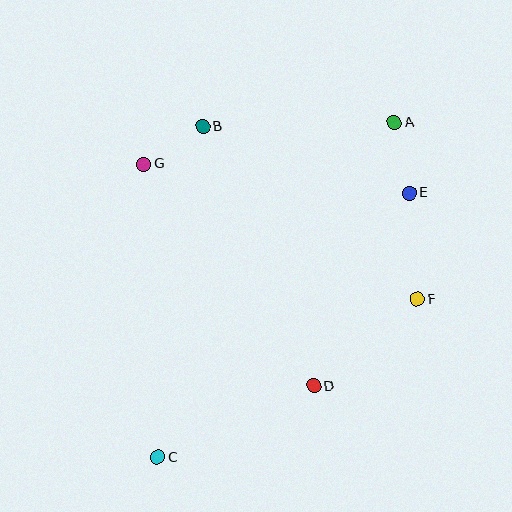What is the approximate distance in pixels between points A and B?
The distance between A and B is approximately 191 pixels.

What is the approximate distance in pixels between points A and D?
The distance between A and D is approximately 275 pixels.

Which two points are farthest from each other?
Points A and C are farthest from each other.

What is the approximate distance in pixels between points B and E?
The distance between B and E is approximately 217 pixels.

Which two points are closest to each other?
Points B and G are closest to each other.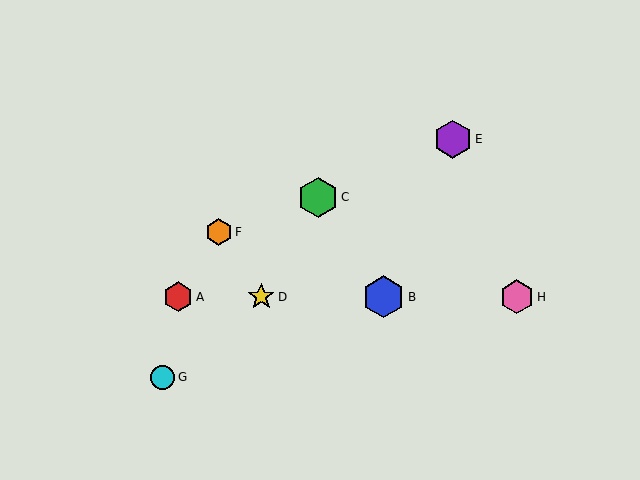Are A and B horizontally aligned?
Yes, both are at y≈297.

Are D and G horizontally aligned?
No, D is at y≈297 and G is at y≈377.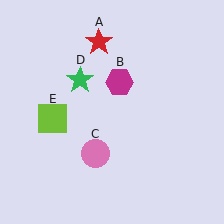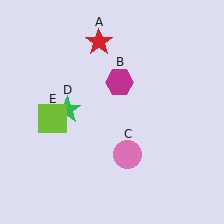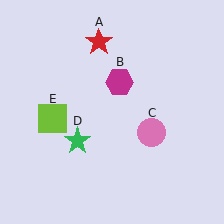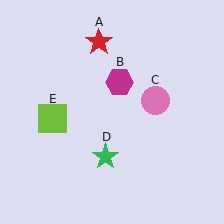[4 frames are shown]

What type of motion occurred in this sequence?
The pink circle (object C), green star (object D) rotated counterclockwise around the center of the scene.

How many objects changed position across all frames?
2 objects changed position: pink circle (object C), green star (object D).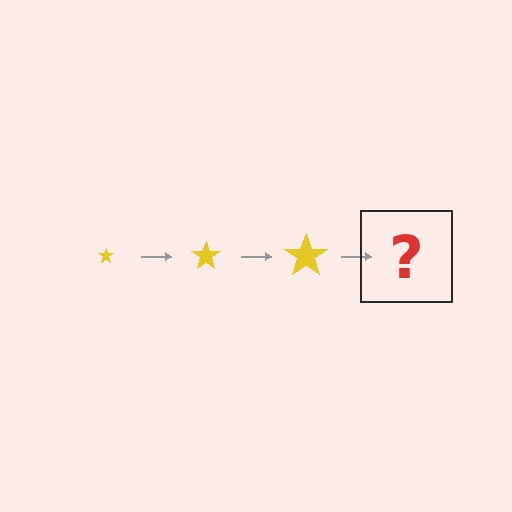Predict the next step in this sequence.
The next step is a yellow star, larger than the previous one.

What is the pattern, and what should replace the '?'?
The pattern is that the star gets progressively larger each step. The '?' should be a yellow star, larger than the previous one.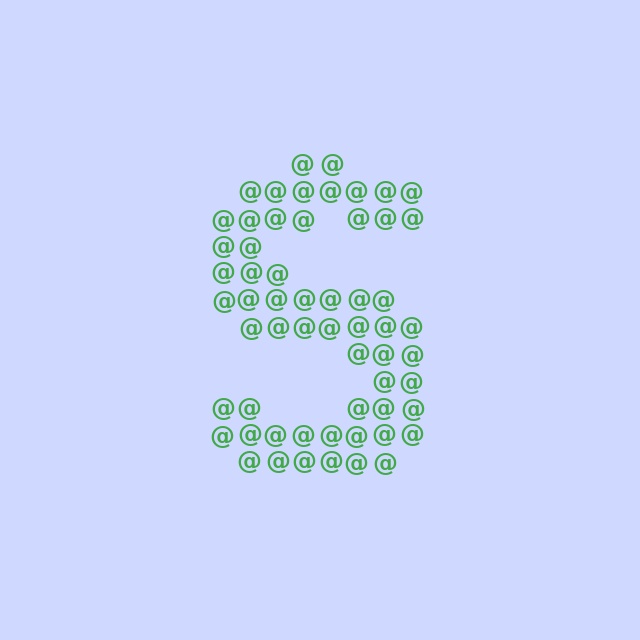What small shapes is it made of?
It is made of small at signs.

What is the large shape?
The large shape is the letter S.